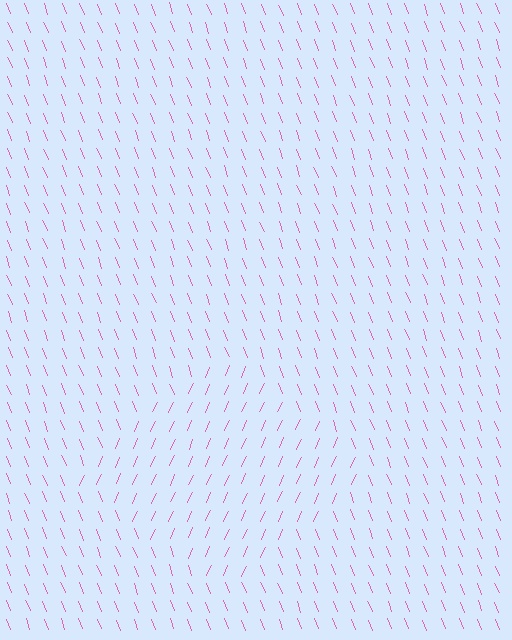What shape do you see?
I see a diamond.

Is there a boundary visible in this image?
Yes, there is a texture boundary formed by a change in line orientation.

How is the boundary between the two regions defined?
The boundary is defined purely by a change in line orientation (approximately 45 degrees difference). All lines are the same color and thickness.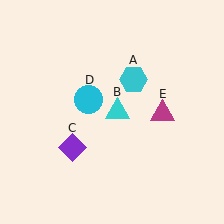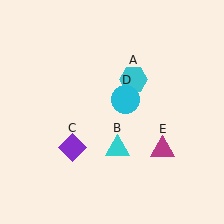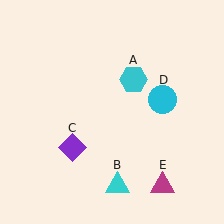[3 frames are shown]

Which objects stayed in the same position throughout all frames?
Cyan hexagon (object A) and purple diamond (object C) remained stationary.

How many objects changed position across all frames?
3 objects changed position: cyan triangle (object B), cyan circle (object D), magenta triangle (object E).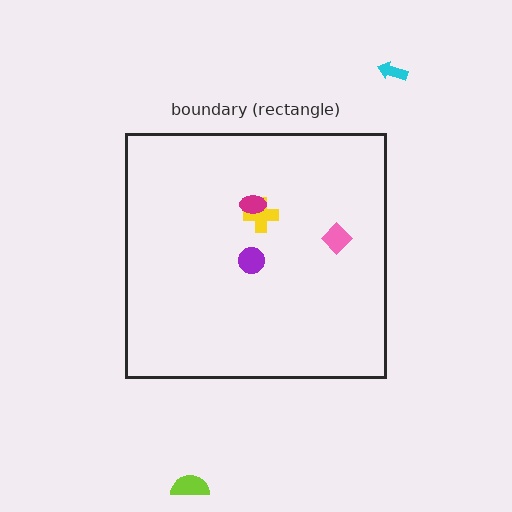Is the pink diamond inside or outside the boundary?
Inside.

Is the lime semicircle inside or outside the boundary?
Outside.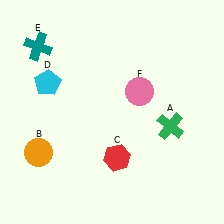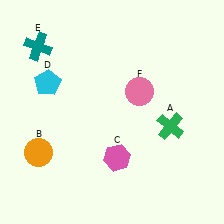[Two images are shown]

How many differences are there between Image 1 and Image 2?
There is 1 difference between the two images.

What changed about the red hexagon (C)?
In Image 1, C is red. In Image 2, it changed to pink.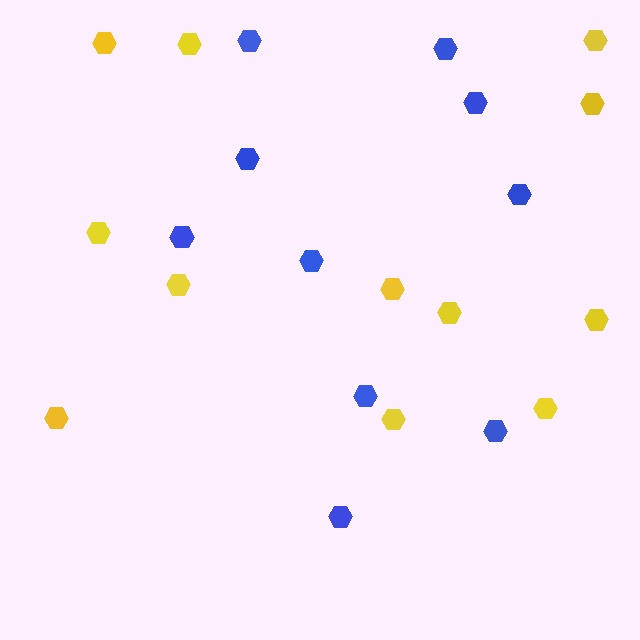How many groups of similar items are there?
There are 2 groups: one group of blue hexagons (10) and one group of yellow hexagons (12).